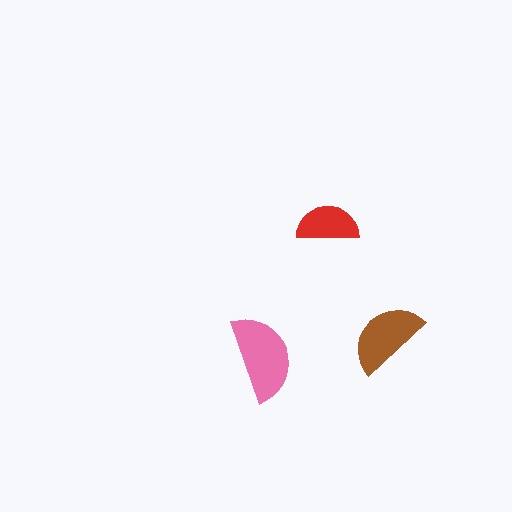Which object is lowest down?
The pink semicircle is bottommost.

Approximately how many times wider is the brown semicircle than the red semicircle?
About 1.5 times wider.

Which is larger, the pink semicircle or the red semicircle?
The pink one.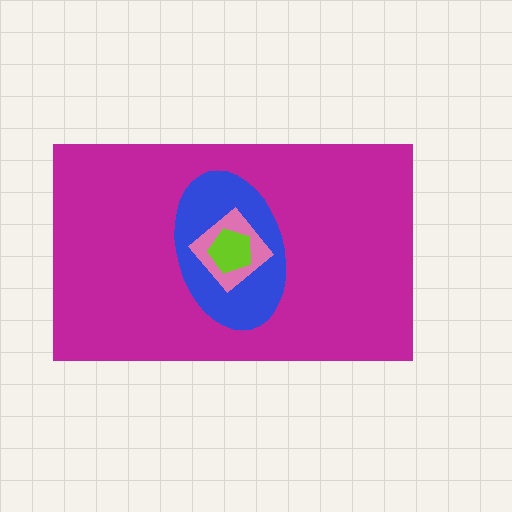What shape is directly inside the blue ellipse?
The pink diamond.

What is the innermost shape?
The lime pentagon.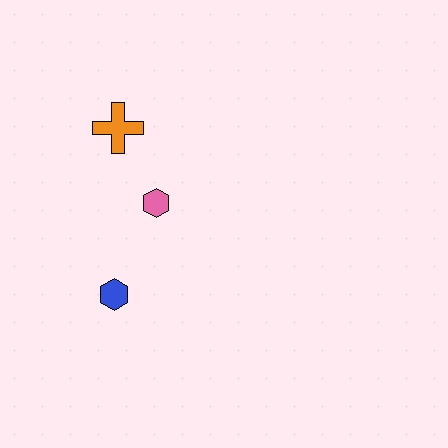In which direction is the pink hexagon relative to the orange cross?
The pink hexagon is below the orange cross.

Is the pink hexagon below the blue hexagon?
No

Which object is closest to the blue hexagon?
The pink hexagon is closest to the blue hexagon.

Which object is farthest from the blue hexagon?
The orange cross is farthest from the blue hexagon.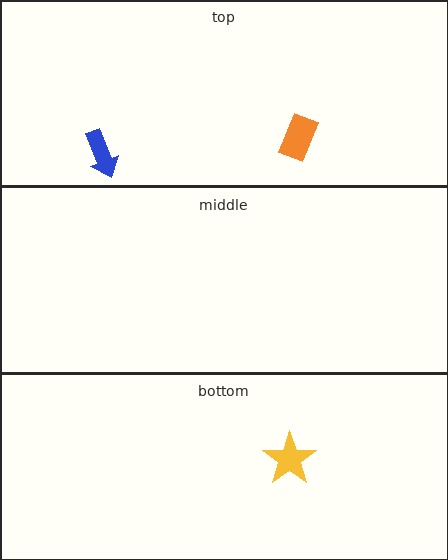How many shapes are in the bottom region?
1.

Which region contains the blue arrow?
The top region.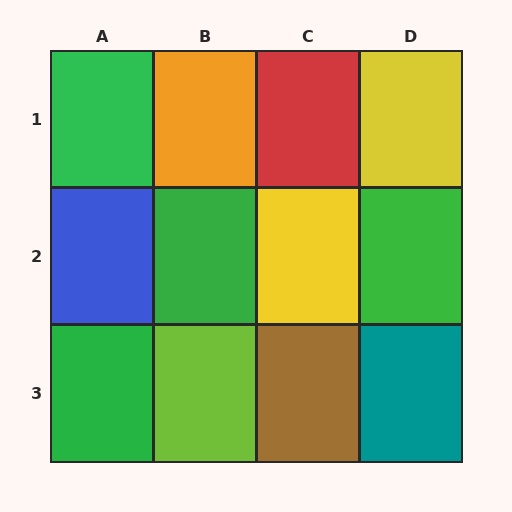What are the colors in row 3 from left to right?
Green, lime, brown, teal.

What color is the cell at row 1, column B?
Orange.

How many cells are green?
4 cells are green.